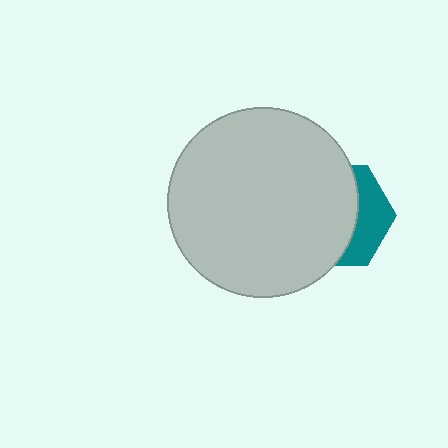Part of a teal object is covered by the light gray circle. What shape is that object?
It is a hexagon.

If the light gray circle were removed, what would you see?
You would see the complete teal hexagon.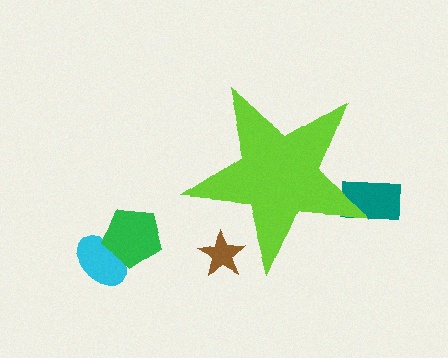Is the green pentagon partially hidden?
No, the green pentagon is fully visible.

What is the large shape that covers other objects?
A lime star.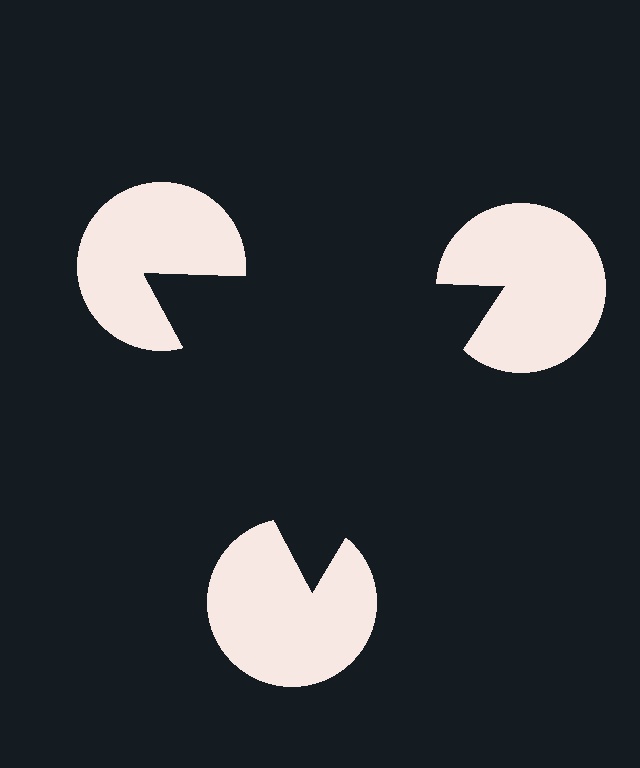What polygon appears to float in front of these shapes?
An illusory triangle — its edges are inferred from the aligned wedge cuts in the pac-man discs, not physically drawn.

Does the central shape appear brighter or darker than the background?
It typically appears slightly darker than the background, even though no actual brightness change is drawn.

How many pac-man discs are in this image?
There are 3 — one at each vertex of the illusory triangle.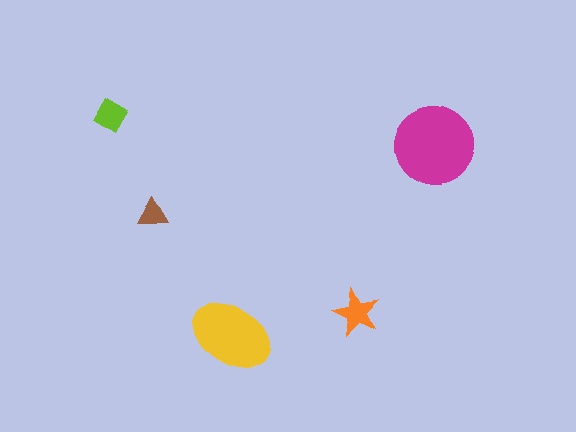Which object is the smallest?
The brown triangle.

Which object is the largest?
The magenta circle.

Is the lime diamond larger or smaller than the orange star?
Smaller.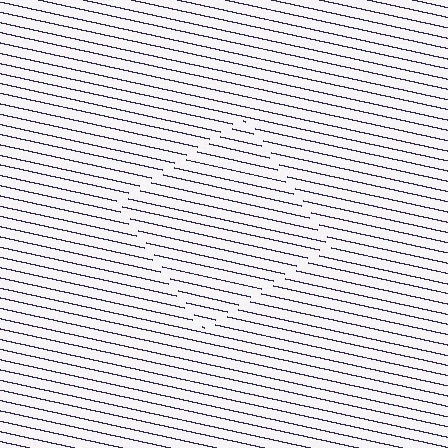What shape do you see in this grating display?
An illusory square. The interior of the shape contains the same grating, shifted by half a period — the contour is defined by the phase discontinuity where line-ends from the inner and outer gratings abut.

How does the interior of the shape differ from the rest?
The interior of the shape contains the same grating, shifted by half a period — the contour is defined by the phase discontinuity where line-ends from the inner and outer gratings abut.